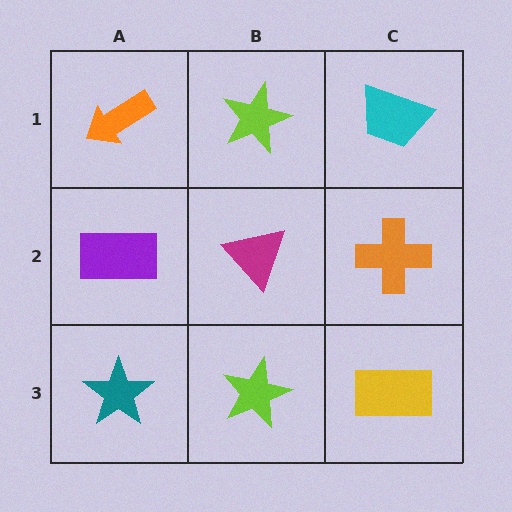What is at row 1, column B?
A lime star.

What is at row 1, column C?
A cyan trapezoid.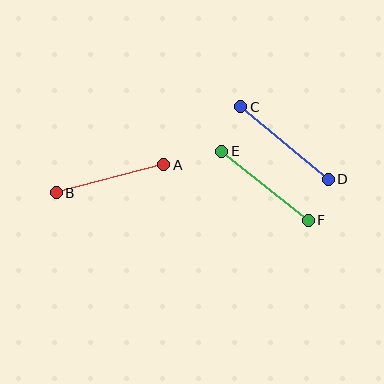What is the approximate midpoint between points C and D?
The midpoint is at approximately (284, 143) pixels.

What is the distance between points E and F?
The distance is approximately 111 pixels.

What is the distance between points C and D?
The distance is approximately 114 pixels.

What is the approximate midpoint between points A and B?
The midpoint is at approximately (110, 179) pixels.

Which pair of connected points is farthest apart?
Points C and D are farthest apart.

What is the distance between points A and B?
The distance is approximately 111 pixels.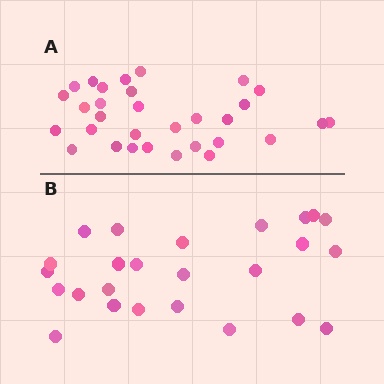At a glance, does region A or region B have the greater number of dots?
Region A (the top region) has more dots.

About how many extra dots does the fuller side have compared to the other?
Region A has about 6 more dots than region B.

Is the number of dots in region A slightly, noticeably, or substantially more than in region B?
Region A has only slightly more — the two regions are fairly close. The ratio is roughly 1.2 to 1.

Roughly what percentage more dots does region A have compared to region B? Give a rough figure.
About 25% more.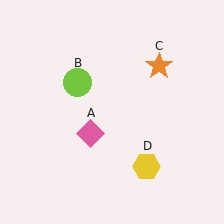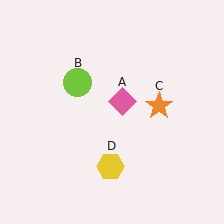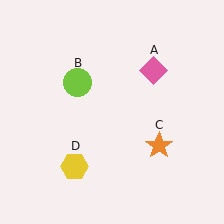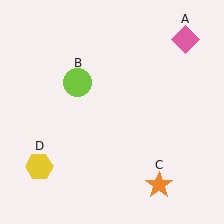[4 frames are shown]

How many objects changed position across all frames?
3 objects changed position: pink diamond (object A), orange star (object C), yellow hexagon (object D).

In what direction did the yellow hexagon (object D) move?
The yellow hexagon (object D) moved left.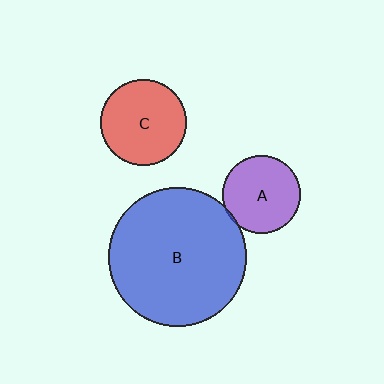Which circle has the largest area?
Circle B (blue).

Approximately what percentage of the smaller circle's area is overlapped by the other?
Approximately 5%.